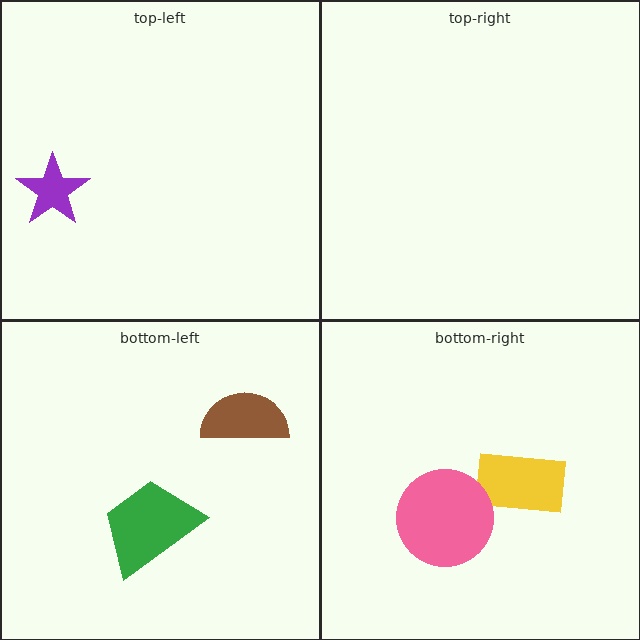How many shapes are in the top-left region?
1.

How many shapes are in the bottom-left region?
2.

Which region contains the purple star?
The top-left region.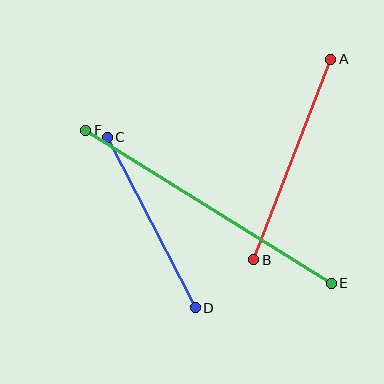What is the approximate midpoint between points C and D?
The midpoint is at approximately (151, 222) pixels.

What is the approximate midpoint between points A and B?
The midpoint is at approximately (292, 159) pixels.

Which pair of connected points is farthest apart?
Points E and F are farthest apart.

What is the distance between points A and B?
The distance is approximately 215 pixels.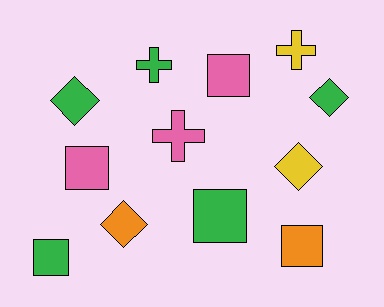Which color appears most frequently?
Green, with 5 objects.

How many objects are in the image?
There are 12 objects.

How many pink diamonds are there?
There are no pink diamonds.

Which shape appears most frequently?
Square, with 5 objects.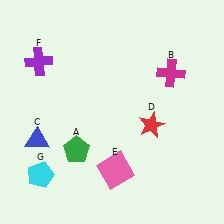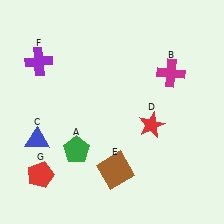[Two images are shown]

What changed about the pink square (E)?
In Image 1, E is pink. In Image 2, it changed to brown.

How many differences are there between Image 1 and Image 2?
There are 2 differences between the two images.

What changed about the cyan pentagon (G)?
In Image 1, G is cyan. In Image 2, it changed to red.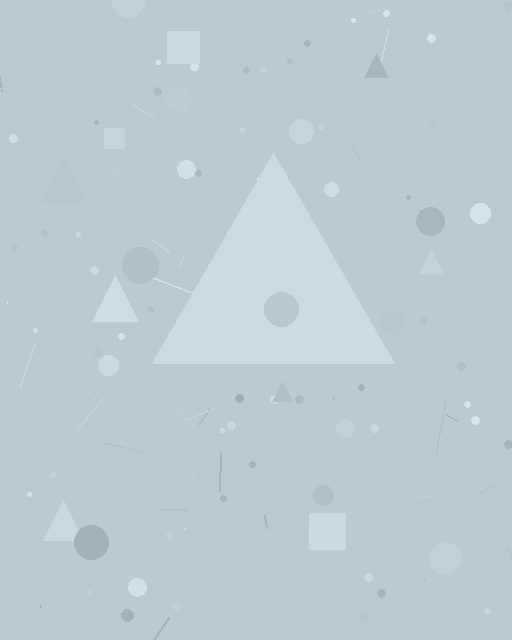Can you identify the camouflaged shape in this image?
The camouflaged shape is a triangle.